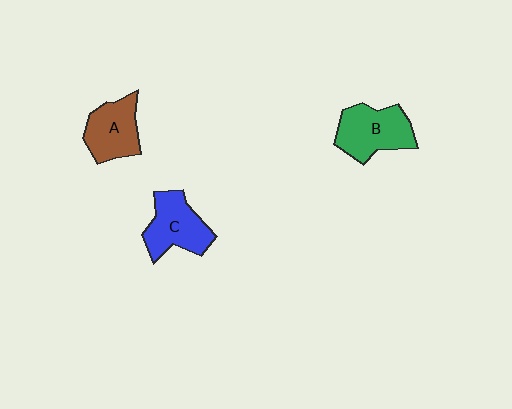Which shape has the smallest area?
Shape A (brown).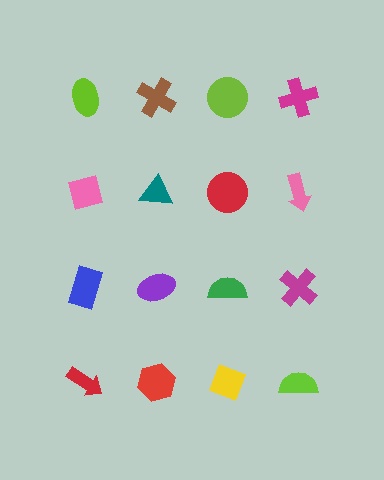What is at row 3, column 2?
A purple ellipse.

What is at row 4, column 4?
A lime semicircle.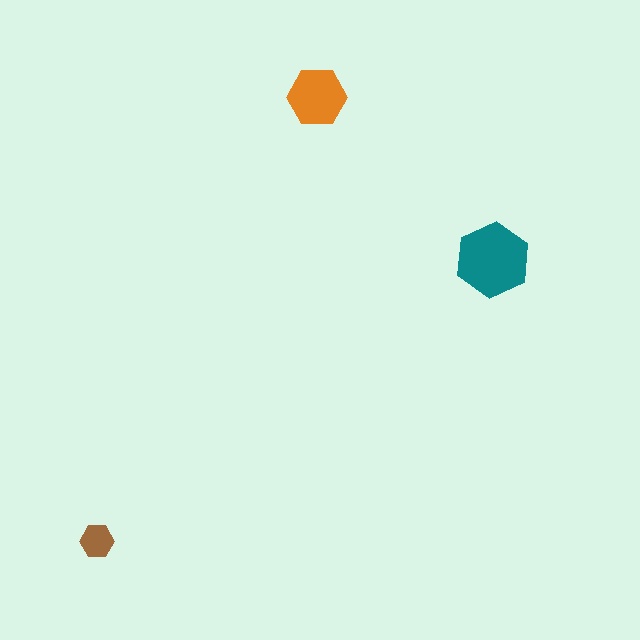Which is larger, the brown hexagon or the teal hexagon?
The teal one.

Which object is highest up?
The orange hexagon is topmost.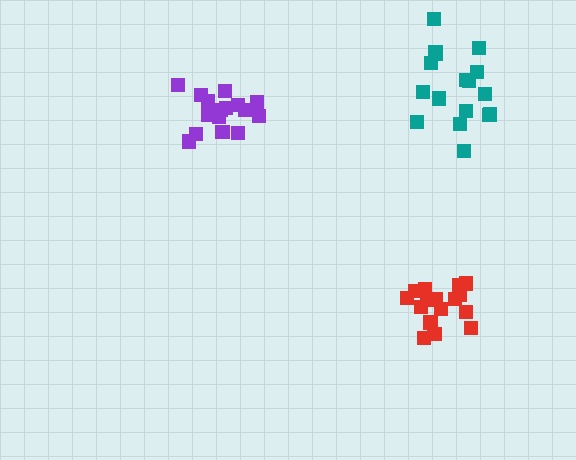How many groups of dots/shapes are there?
There are 3 groups.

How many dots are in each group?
Group 1: 17 dots, Group 2: 16 dots, Group 3: 16 dots (49 total).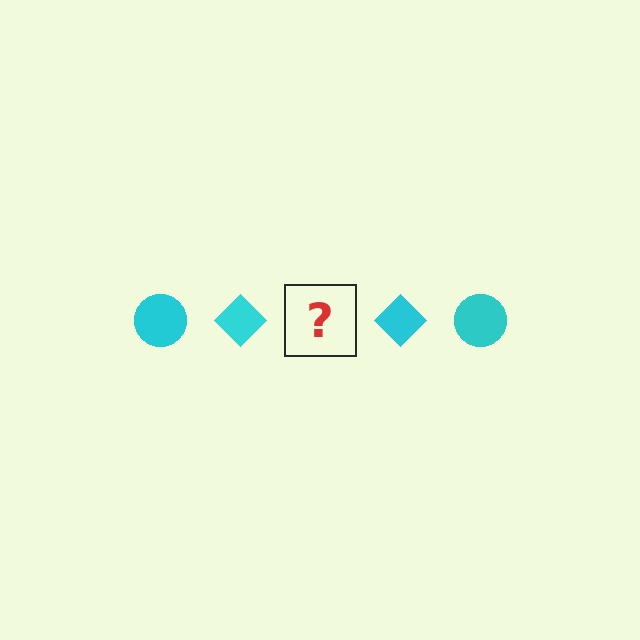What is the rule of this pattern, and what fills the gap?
The rule is that the pattern cycles through circle, diamond shapes in cyan. The gap should be filled with a cyan circle.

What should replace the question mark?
The question mark should be replaced with a cyan circle.